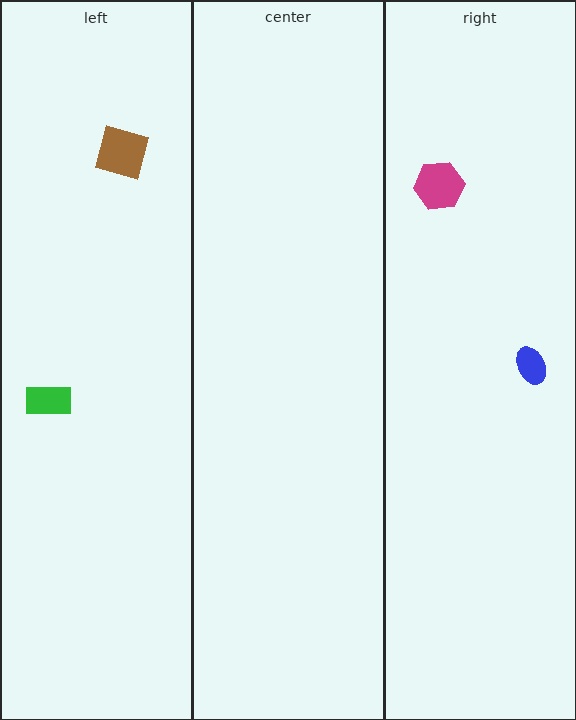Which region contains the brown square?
The left region.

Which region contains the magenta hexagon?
The right region.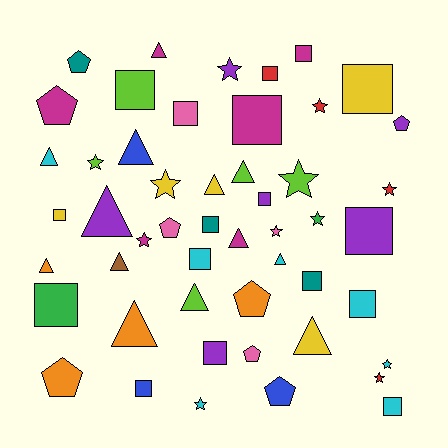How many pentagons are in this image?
There are 8 pentagons.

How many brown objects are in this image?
There is 1 brown object.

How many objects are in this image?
There are 50 objects.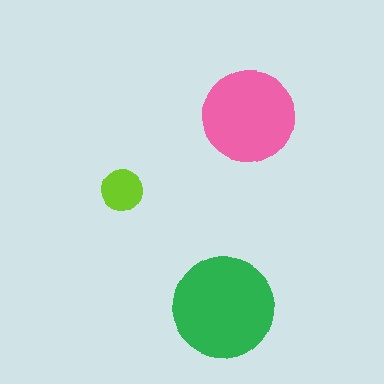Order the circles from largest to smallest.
the green one, the pink one, the lime one.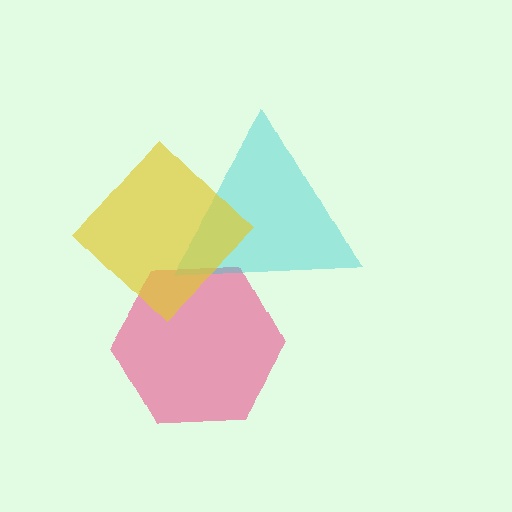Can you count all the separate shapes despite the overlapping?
Yes, there are 3 separate shapes.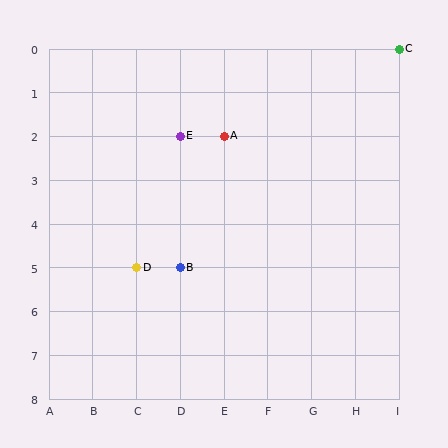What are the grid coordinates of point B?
Point B is at grid coordinates (D, 5).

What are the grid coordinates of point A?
Point A is at grid coordinates (E, 2).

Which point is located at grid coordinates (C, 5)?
Point D is at (C, 5).